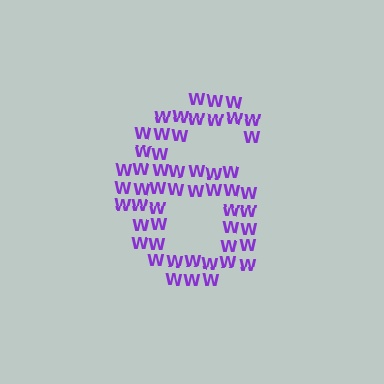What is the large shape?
The large shape is the digit 6.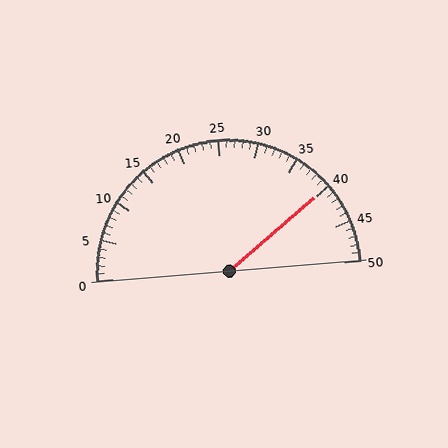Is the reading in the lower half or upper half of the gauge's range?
The reading is in the upper half of the range (0 to 50).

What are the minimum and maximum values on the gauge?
The gauge ranges from 0 to 50.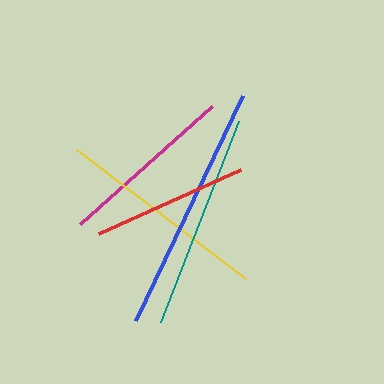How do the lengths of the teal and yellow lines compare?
The teal and yellow lines are approximately the same length.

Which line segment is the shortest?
The red line is the shortest at approximately 156 pixels.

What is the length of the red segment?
The red segment is approximately 156 pixels long.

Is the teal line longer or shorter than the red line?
The teal line is longer than the red line.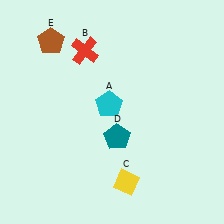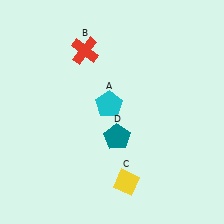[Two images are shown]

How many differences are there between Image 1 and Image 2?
There is 1 difference between the two images.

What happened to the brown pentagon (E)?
The brown pentagon (E) was removed in Image 2. It was in the top-left area of Image 1.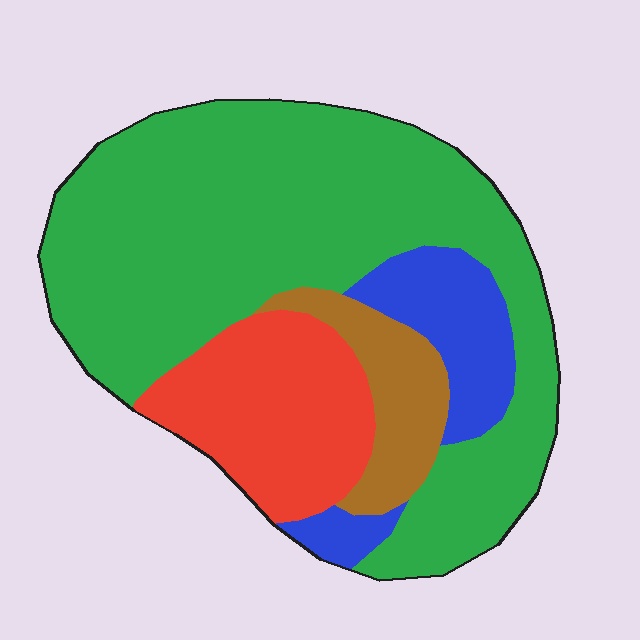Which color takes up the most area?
Green, at roughly 60%.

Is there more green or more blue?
Green.